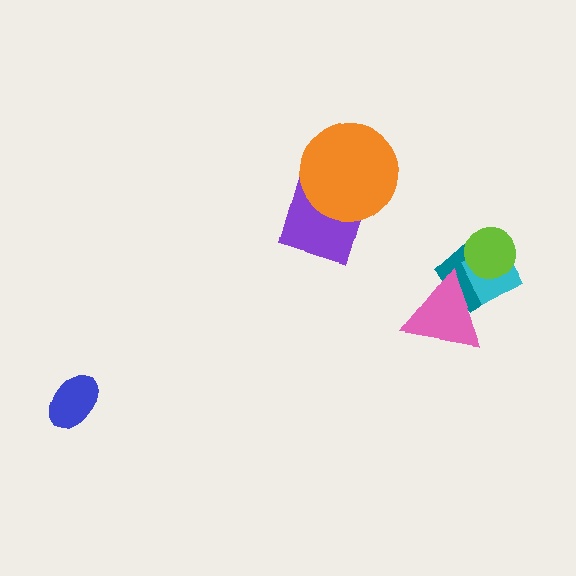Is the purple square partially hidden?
Yes, it is partially covered by another shape.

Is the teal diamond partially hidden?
Yes, it is partially covered by another shape.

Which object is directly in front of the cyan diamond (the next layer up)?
The pink triangle is directly in front of the cyan diamond.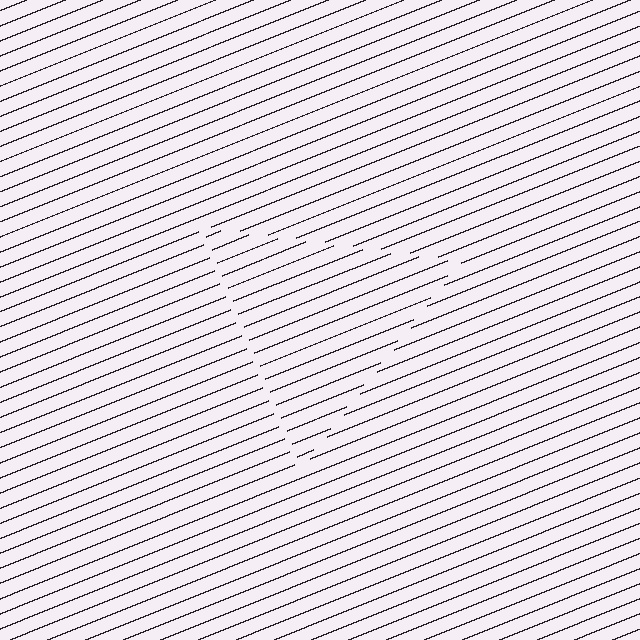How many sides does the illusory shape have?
3 sides — the line-ends trace a triangle.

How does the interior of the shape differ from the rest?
The interior of the shape contains the same grating, shifted by half a period — the contour is defined by the phase discontinuity where line-ends from the inner and outer gratings abut.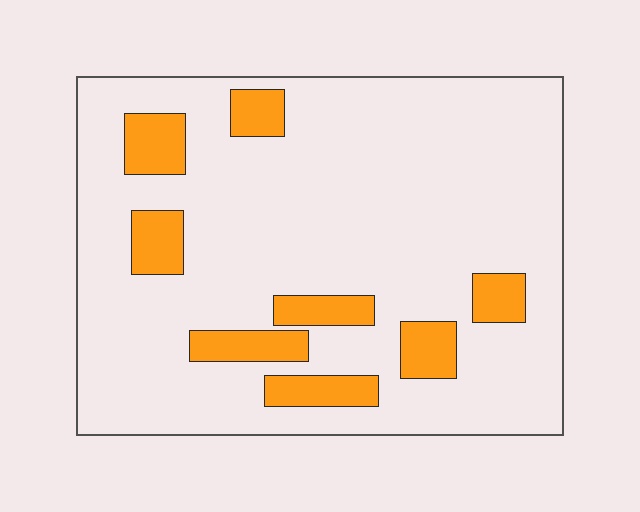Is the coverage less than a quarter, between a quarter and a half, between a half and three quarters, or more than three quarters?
Less than a quarter.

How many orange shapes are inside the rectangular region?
8.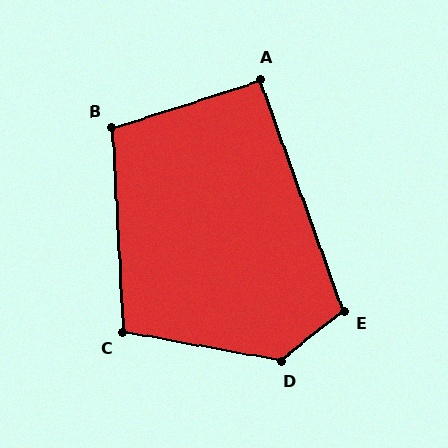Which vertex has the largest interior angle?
D, at approximately 131 degrees.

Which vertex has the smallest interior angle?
A, at approximately 92 degrees.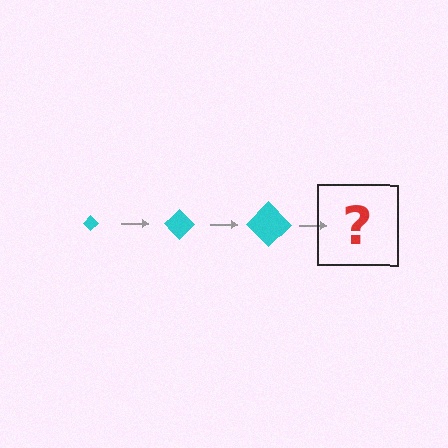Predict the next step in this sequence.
The next step is a cyan diamond, larger than the previous one.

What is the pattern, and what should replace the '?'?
The pattern is that the diamond gets progressively larger each step. The '?' should be a cyan diamond, larger than the previous one.